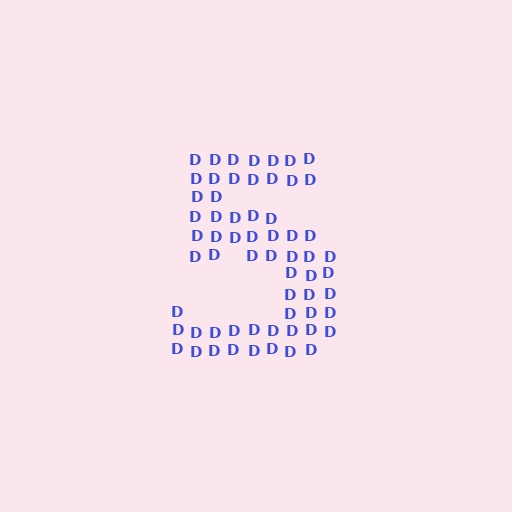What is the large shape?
The large shape is the digit 5.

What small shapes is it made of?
It is made of small letter D's.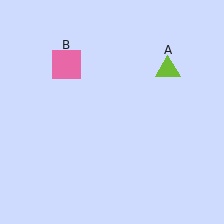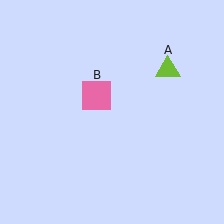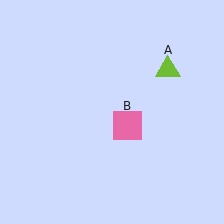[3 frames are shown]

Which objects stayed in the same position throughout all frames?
Lime triangle (object A) remained stationary.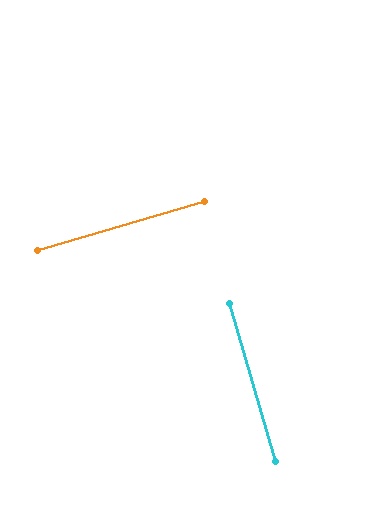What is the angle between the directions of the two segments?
Approximately 90 degrees.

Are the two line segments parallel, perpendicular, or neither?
Perpendicular — they meet at approximately 90°.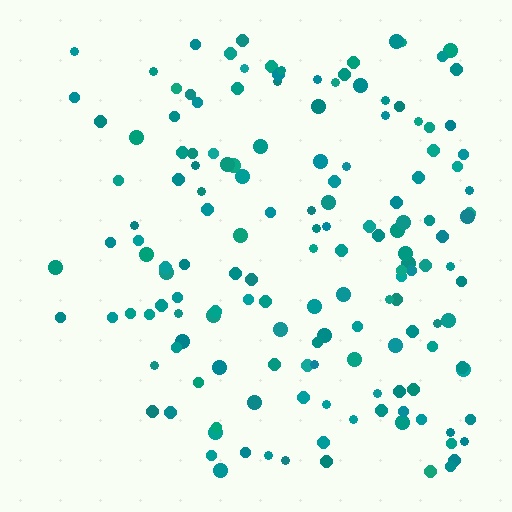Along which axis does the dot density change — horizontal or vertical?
Horizontal.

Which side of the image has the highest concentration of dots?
The right.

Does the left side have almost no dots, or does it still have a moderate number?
Still a moderate number, just noticeably fewer than the right.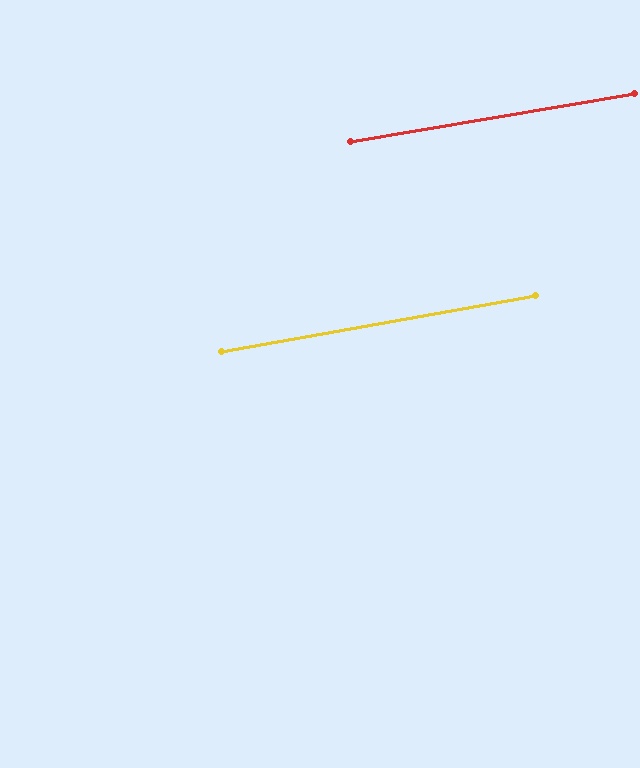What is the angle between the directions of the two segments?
Approximately 0 degrees.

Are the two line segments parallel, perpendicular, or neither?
Parallel — their directions differ by only 0.5°.